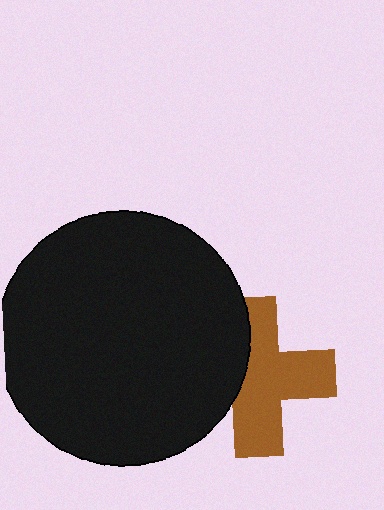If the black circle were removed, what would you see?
You would see the complete brown cross.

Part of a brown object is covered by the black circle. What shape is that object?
It is a cross.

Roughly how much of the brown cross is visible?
Most of it is visible (roughly 66%).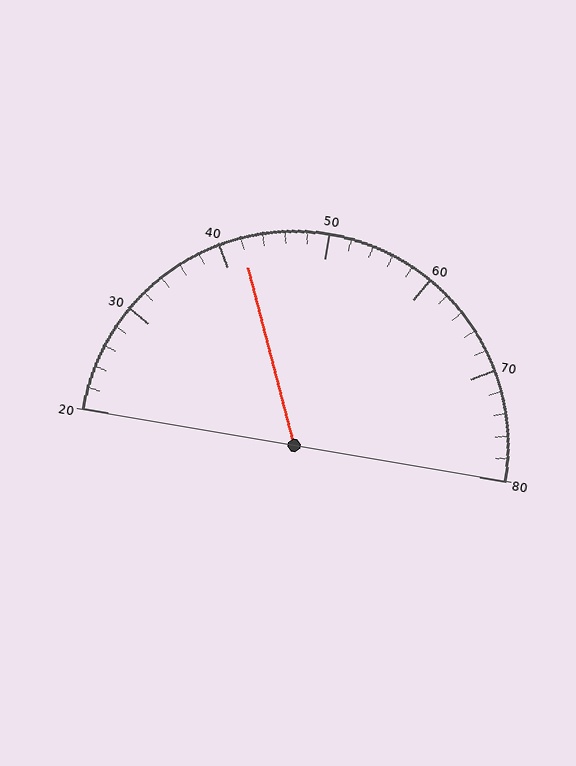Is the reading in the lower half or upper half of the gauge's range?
The reading is in the lower half of the range (20 to 80).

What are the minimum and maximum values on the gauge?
The gauge ranges from 20 to 80.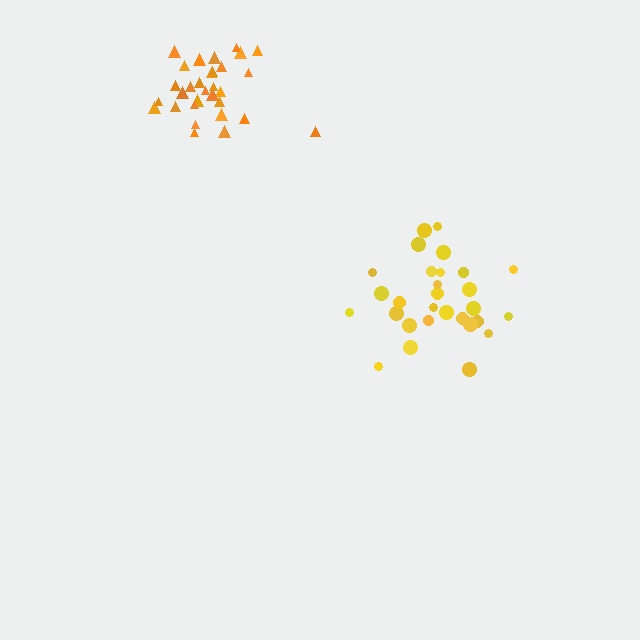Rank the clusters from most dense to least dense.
orange, yellow.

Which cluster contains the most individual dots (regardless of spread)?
Orange (31).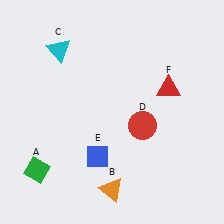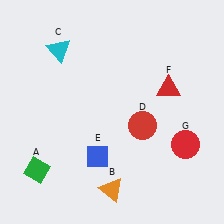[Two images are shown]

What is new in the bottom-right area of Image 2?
A red circle (G) was added in the bottom-right area of Image 2.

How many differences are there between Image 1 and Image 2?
There is 1 difference between the two images.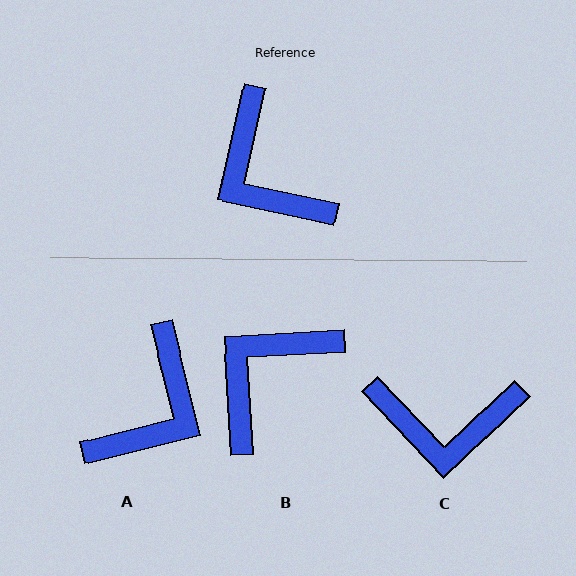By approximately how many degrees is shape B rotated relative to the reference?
Approximately 75 degrees clockwise.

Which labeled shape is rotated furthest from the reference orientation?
A, about 116 degrees away.